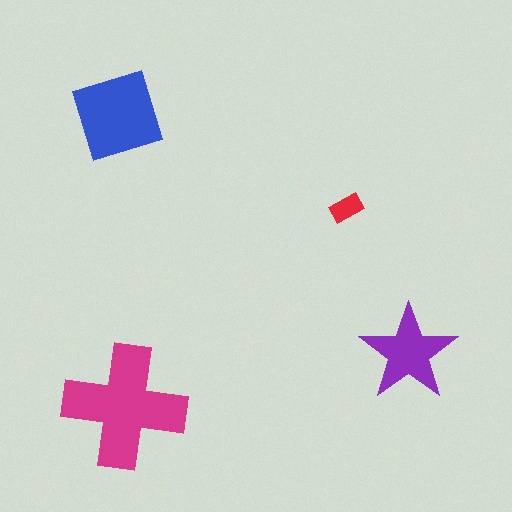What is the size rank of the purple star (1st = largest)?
3rd.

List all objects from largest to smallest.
The magenta cross, the blue square, the purple star, the red rectangle.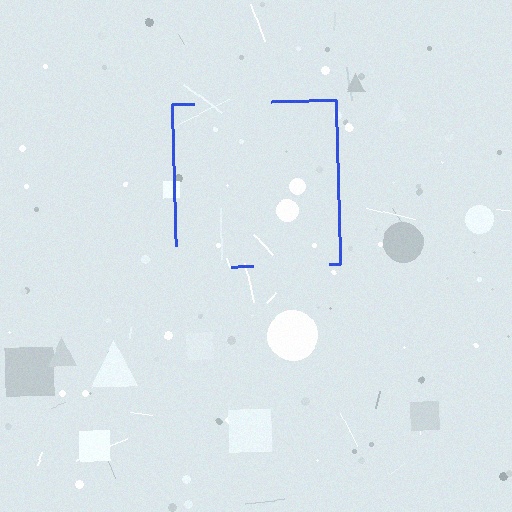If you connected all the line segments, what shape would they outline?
They would outline a square.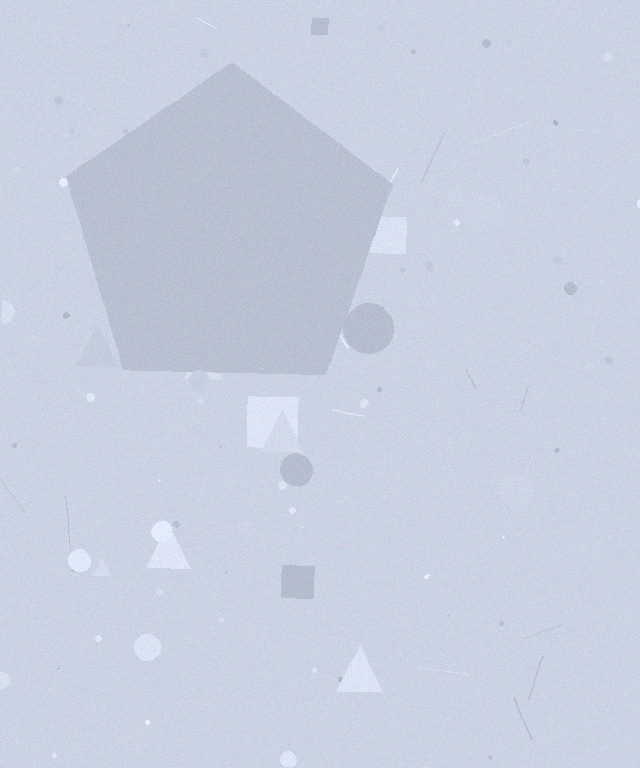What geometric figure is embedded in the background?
A pentagon is embedded in the background.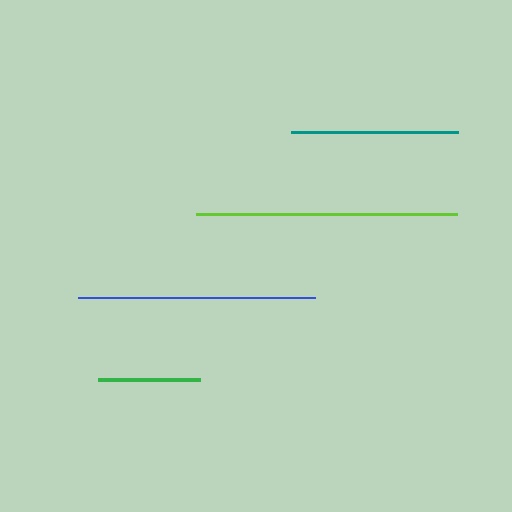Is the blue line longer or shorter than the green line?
The blue line is longer than the green line.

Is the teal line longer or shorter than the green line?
The teal line is longer than the green line.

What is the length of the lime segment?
The lime segment is approximately 261 pixels long.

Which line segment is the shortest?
The green line is the shortest at approximately 102 pixels.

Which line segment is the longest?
The lime line is the longest at approximately 261 pixels.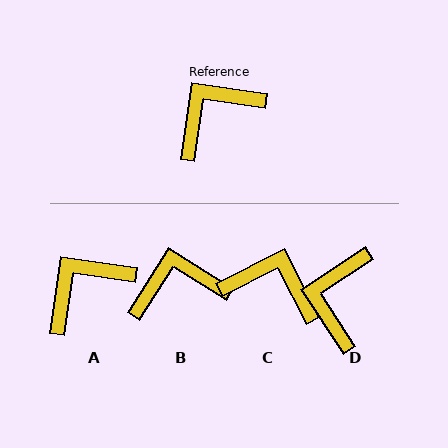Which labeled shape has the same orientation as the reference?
A.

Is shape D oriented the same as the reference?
No, it is off by about 41 degrees.